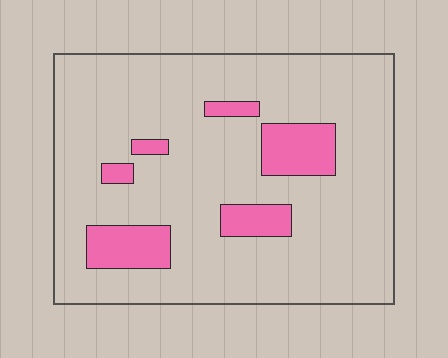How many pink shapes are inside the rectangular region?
6.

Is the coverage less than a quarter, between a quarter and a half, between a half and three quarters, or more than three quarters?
Less than a quarter.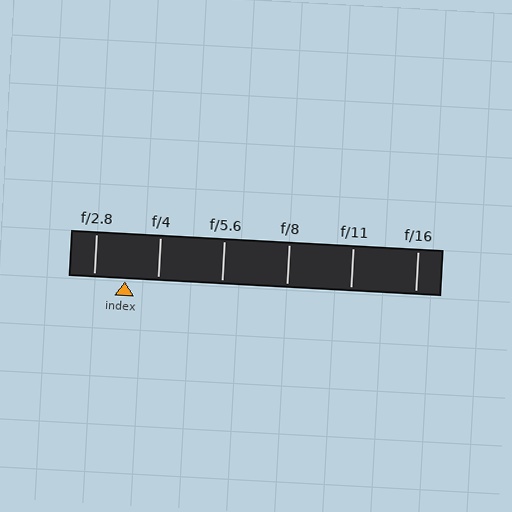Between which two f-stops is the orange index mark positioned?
The index mark is between f/2.8 and f/4.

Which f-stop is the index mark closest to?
The index mark is closest to f/2.8.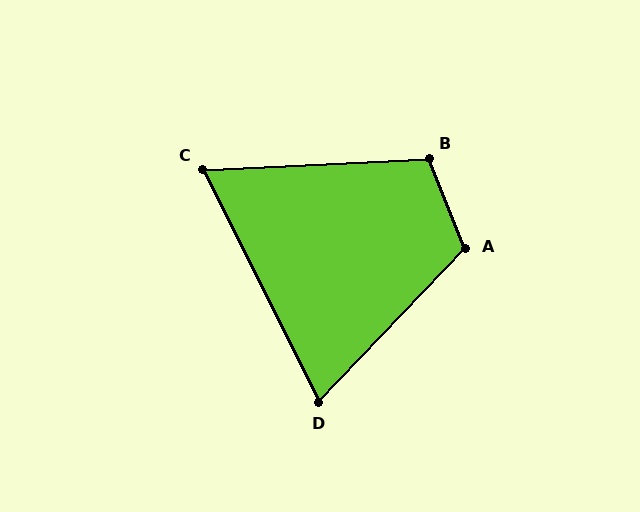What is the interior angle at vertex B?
Approximately 110 degrees (obtuse).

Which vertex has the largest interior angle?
A, at approximately 114 degrees.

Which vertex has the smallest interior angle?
C, at approximately 66 degrees.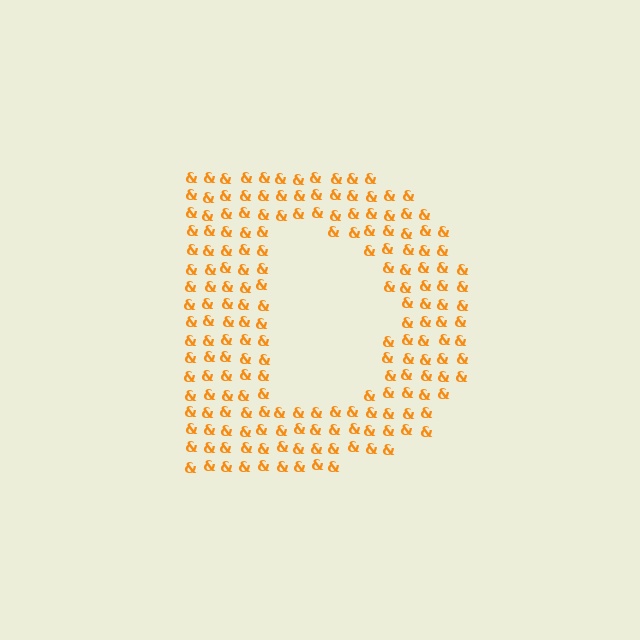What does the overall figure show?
The overall figure shows the letter D.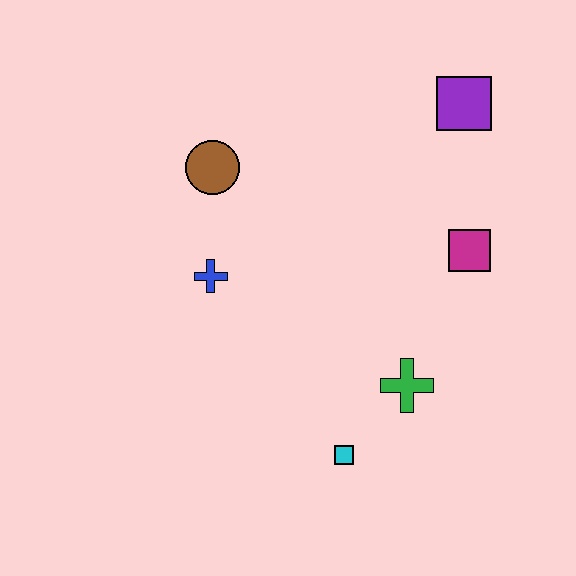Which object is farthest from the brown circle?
The cyan square is farthest from the brown circle.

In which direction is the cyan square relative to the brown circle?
The cyan square is below the brown circle.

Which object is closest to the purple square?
The magenta square is closest to the purple square.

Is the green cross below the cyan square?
No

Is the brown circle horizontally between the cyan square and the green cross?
No